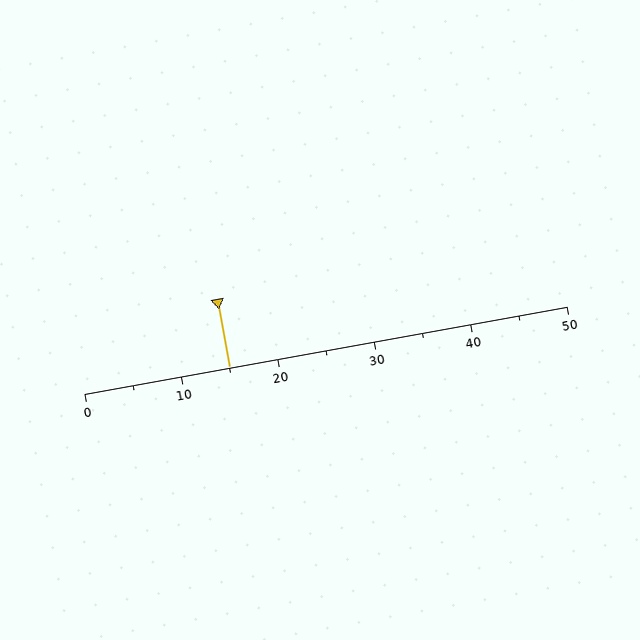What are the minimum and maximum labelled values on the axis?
The axis runs from 0 to 50.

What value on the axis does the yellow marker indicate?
The marker indicates approximately 15.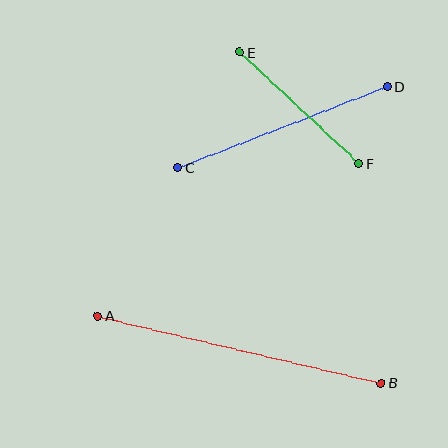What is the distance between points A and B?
The distance is approximately 291 pixels.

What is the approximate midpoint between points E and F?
The midpoint is at approximately (299, 108) pixels.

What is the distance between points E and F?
The distance is approximately 163 pixels.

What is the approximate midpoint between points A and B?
The midpoint is at approximately (239, 349) pixels.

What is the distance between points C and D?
The distance is approximately 225 pixels.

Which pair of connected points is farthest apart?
Points A and B are farthest apart.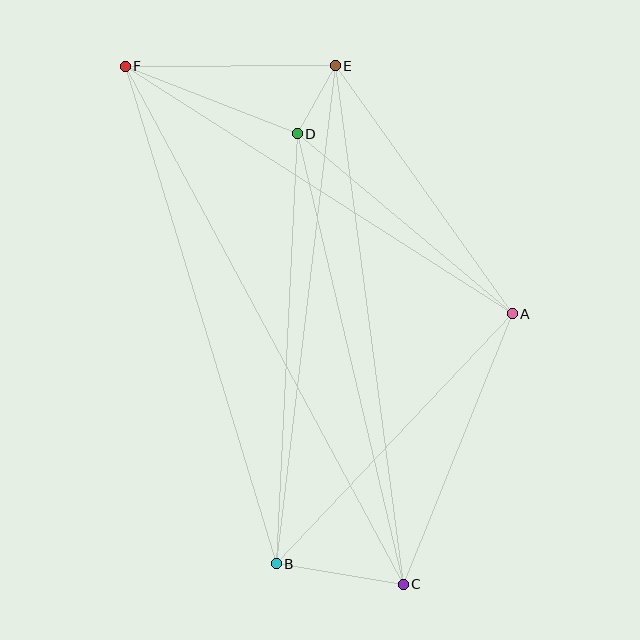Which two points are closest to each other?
Points D and E are closest to each other.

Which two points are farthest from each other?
Points C and F are farthest from each other.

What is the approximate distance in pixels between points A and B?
The distance between A and B is approximately 344 pixels.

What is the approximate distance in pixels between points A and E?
The distance between A and E is approximately 305 pixels.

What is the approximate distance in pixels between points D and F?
The distance between D and F is approximately 185 pixels.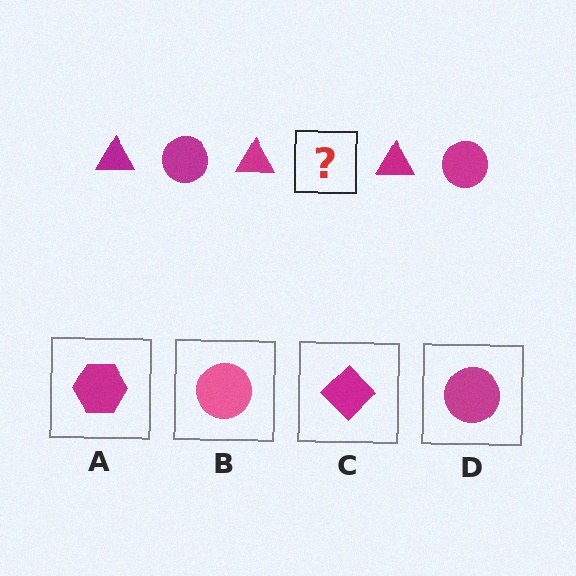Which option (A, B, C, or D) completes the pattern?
D.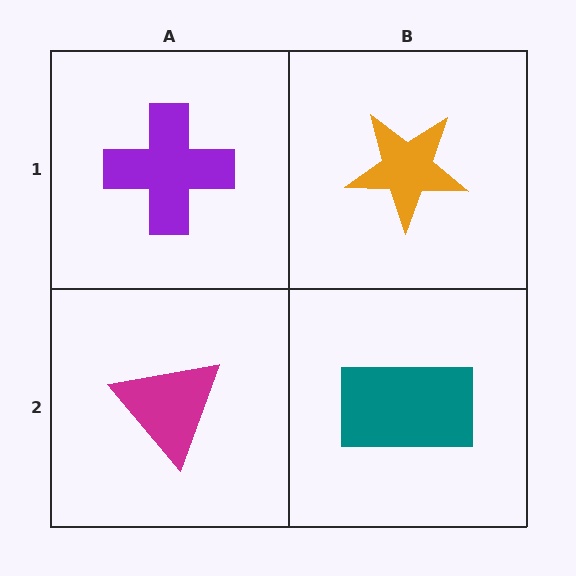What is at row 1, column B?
An orange star.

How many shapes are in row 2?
2 shapes.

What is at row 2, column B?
A teal rectangle.